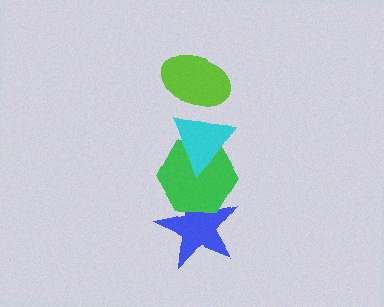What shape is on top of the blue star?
The green hexagon is on top of the blue star.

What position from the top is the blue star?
The blue star is 4th from the top.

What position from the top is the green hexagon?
The green hexagon is 3rd from the top.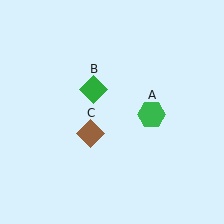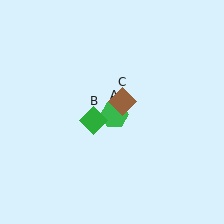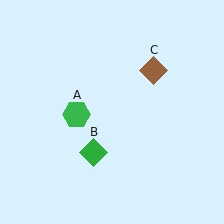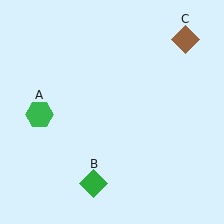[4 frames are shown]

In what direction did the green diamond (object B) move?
The green diamond (object B) moved down.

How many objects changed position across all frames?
3 objects changed position: green hexagon (object A), green diamond (object B), brown diamond (object C).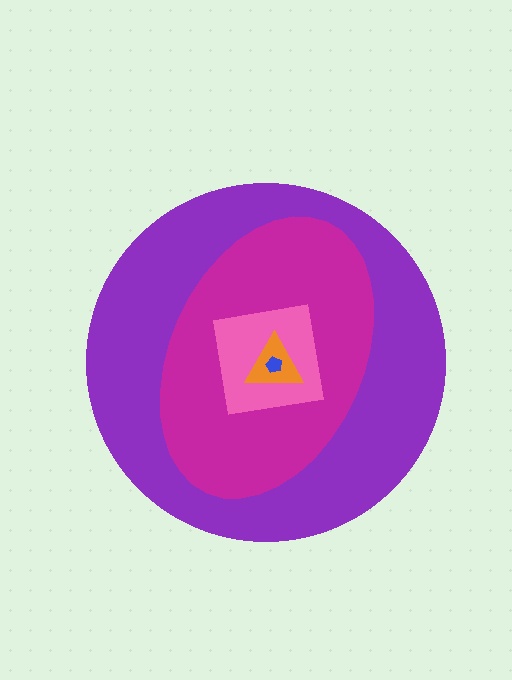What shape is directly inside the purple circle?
The magenta ellipse.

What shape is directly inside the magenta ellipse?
The pink square.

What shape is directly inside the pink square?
The orange triangle.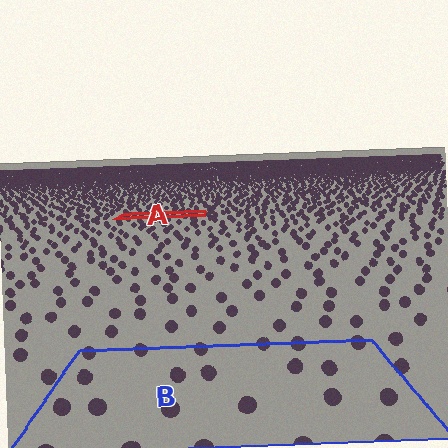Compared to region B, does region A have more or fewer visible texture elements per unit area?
Region A has more texture elements per unit area — they are packed more densely because it is farther away.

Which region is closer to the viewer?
Region B is closer. The texture elements there are larger and more spread out.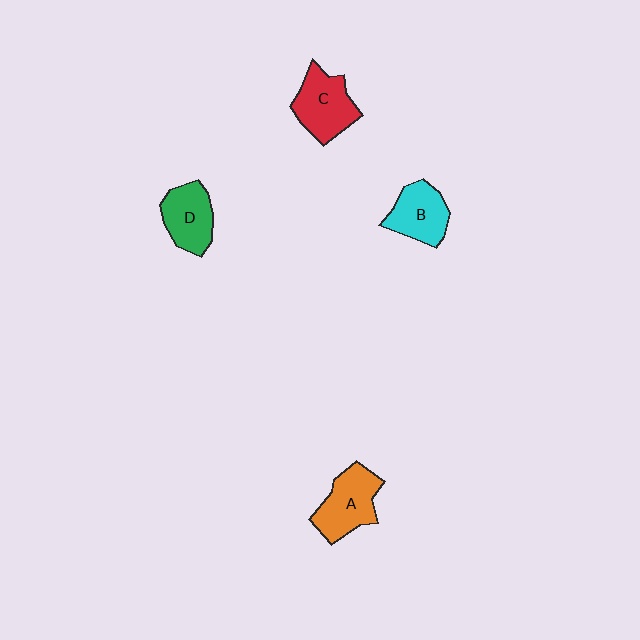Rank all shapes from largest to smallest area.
From largest to smallest: A (orange), C (red), D (green), B (cyan).